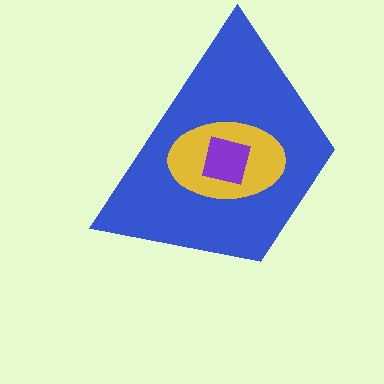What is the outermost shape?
The blue trapezoid.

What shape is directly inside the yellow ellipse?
The purple square.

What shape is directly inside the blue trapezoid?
The yellow ellipse.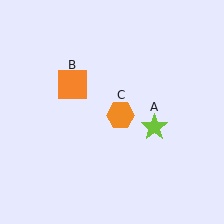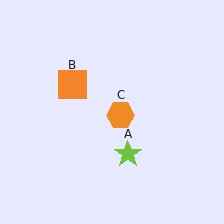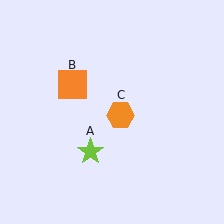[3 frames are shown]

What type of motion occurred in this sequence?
The lime star (object A) rotated clockwise around the center of the scene.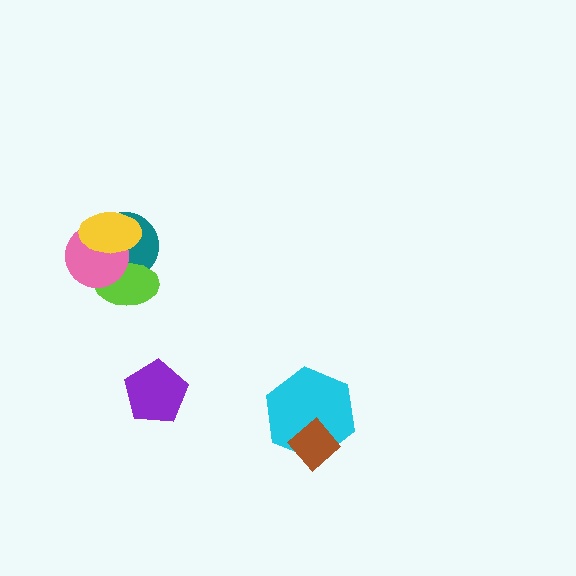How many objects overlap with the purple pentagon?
0 objects overlap with the purple pentagon.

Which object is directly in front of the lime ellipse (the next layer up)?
The pink circle is directly in front of the lime ellipse.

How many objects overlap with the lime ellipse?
3 objects overlap with the lime ellipse.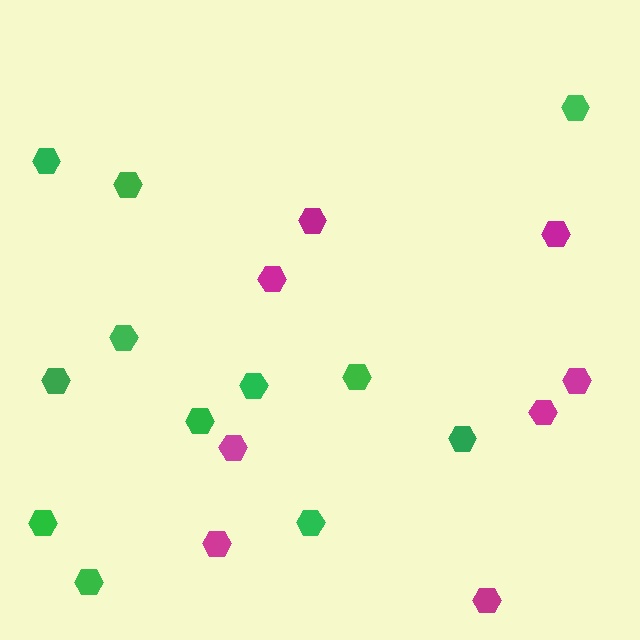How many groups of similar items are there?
There are 2 groups: one group of green hexagons (12) and one group of magenta hexagons (8).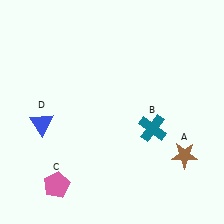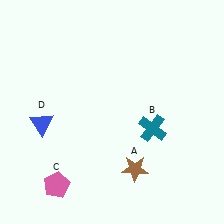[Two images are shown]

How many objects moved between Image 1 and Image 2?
1 object moved between the two images.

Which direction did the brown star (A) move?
The brown star (A) moved left.